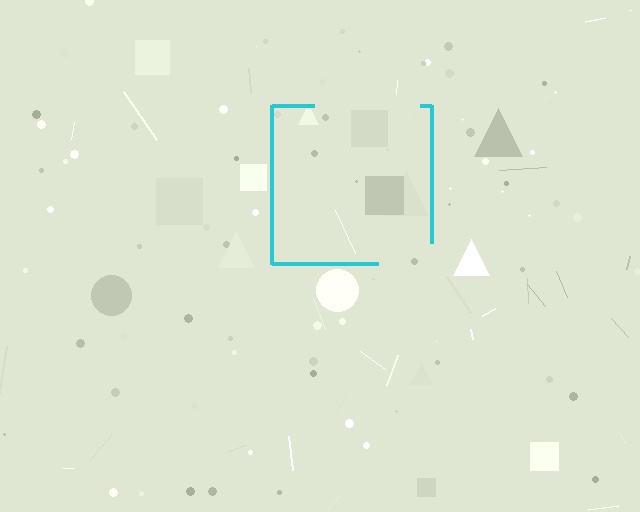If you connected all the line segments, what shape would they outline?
They would outline a square.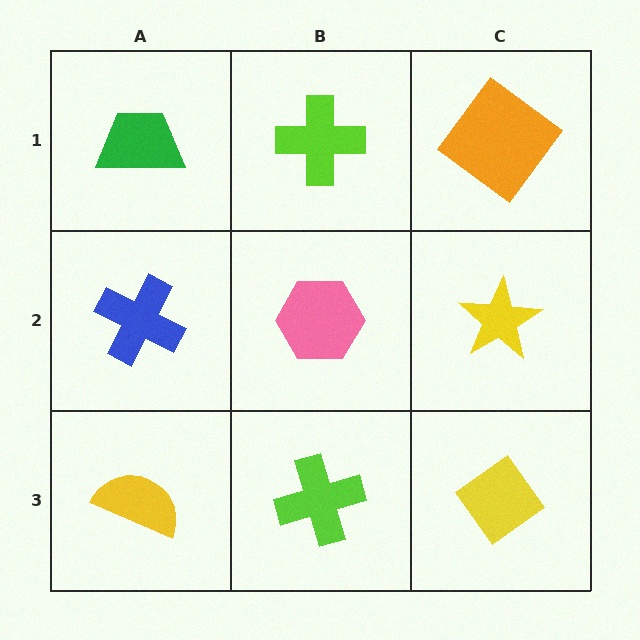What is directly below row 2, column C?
A yellow diamond.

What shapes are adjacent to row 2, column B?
A lime cross (row 1, column B), a lime cross (row 3, column B), a blue cross (row 2, column A), a yellow star (row 2, column C).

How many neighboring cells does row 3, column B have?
3.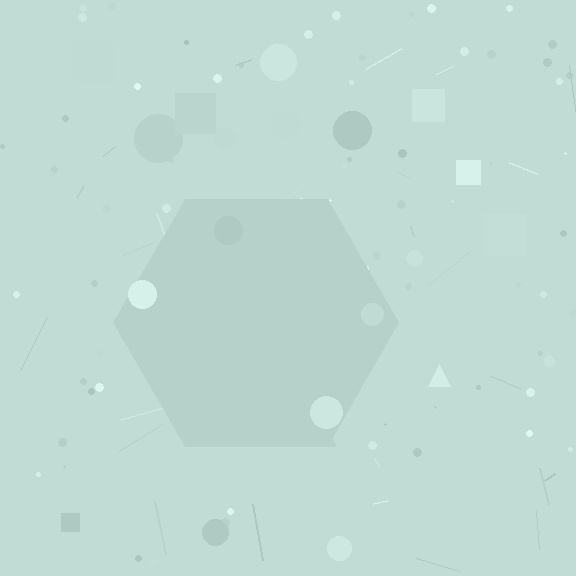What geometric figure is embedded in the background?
A hexagon is embedded in the background.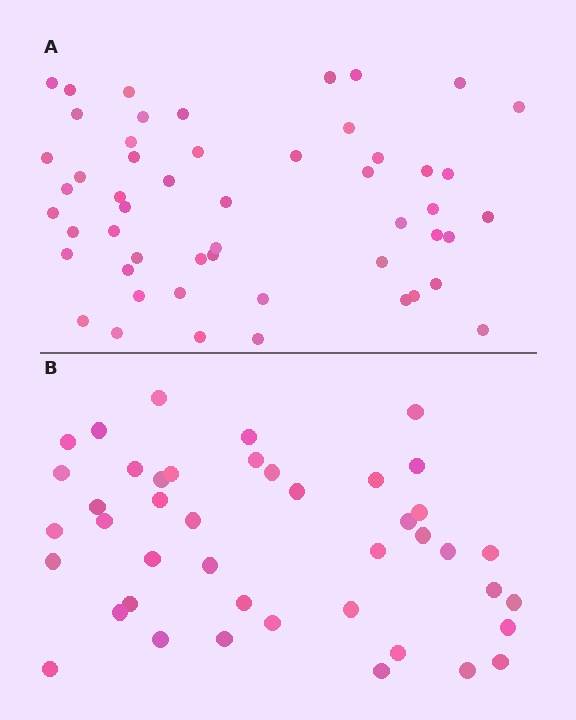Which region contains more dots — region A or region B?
Region A (the top region) has more dots.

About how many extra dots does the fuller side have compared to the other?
Region A has roughly 8 or so more dots than region B.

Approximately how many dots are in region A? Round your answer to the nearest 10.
About 50 dots. (The exact count is 52, which rounds to 50.)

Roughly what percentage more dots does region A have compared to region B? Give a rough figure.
About 20% more.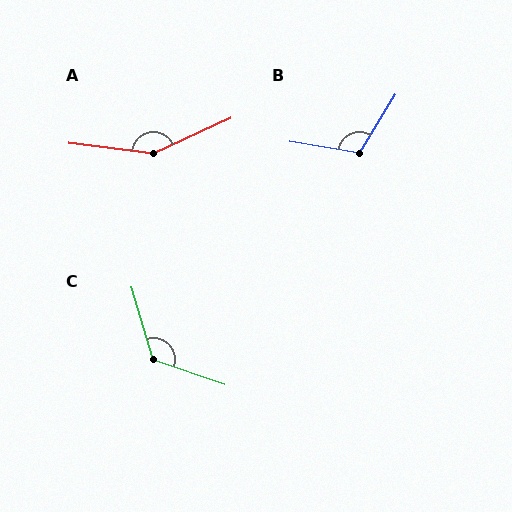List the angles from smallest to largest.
B (112°), C (125°), A (148°).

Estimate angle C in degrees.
Approximately 125 degrees.